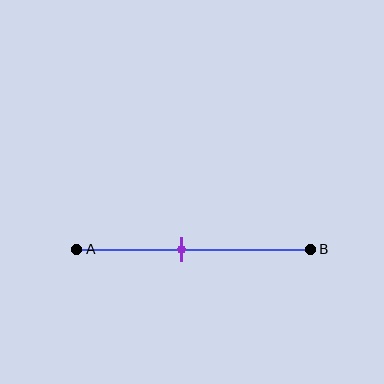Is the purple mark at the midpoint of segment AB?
No, the mark is at about 45% from A, not at the 50% midpoint.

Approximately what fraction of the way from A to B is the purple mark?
The purple mark is approximately 45% of the way from A to B.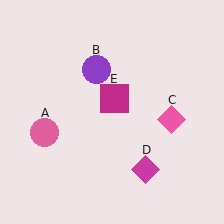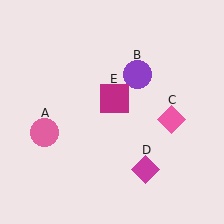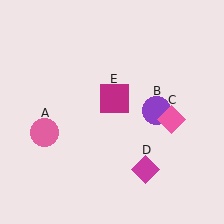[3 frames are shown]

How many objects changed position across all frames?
1 object changed position: purple circle (object B).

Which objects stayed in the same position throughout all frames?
Pink circle (object A) and pink diamond (object C) and magenta diamond (object D) and magenta square (object E) remained stationary.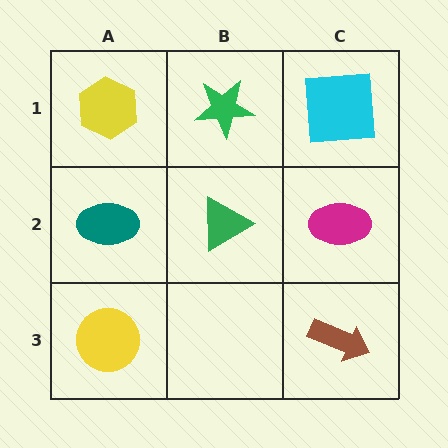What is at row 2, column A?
A teal ellipse.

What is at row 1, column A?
A yellow hexagon.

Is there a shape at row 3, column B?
No, that cell is empty.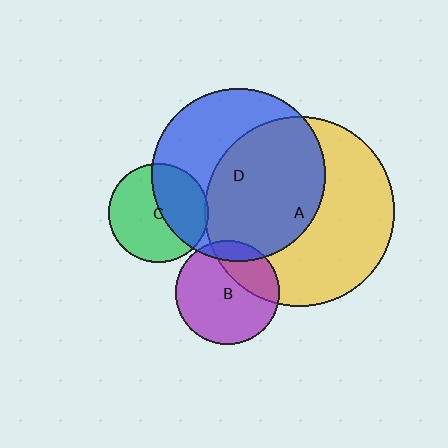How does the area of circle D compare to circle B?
Approximately 2.8 times.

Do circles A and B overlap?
Yes.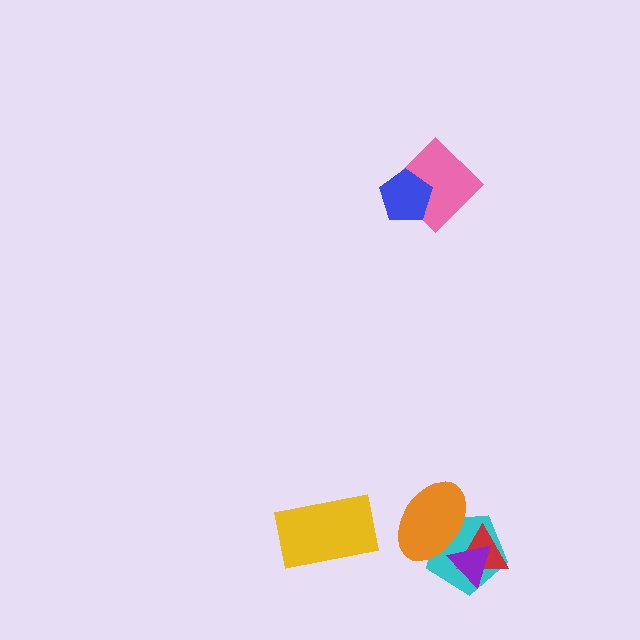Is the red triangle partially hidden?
Yes, it is partially covered by another shape.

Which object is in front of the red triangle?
The purple triangle is in front of the red triangle.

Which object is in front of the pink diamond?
The blue pentagon is in front of the pink diamond.